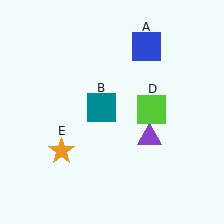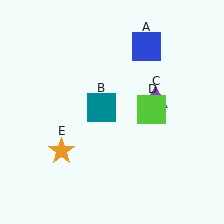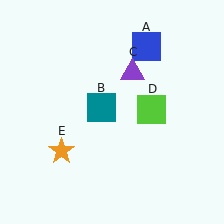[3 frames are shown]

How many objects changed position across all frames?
1 object changed position: purple triangle (object C).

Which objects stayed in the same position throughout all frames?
Blue square (object A) and teal square (object B) and lime square (object D) and orange star (object E) remained stationary.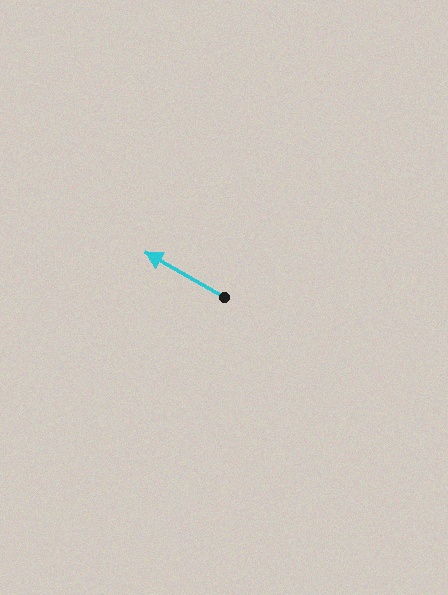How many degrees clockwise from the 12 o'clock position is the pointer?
Approximately 300 degrees.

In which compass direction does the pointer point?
Northwest.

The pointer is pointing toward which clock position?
Roughly 10 o'clock.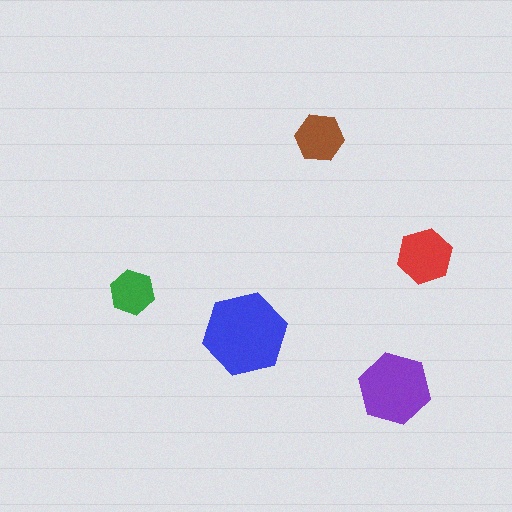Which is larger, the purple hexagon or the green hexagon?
The purple one.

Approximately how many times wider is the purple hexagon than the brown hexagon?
About 1.5 times wider.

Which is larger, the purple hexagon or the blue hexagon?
The blue one.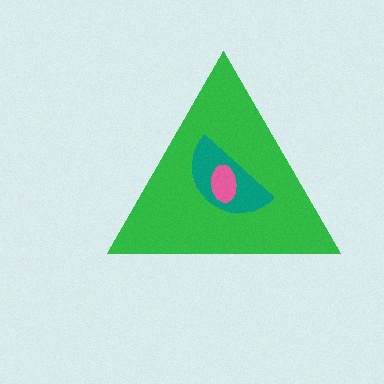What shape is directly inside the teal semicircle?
The pink ellipse.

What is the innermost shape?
The pink ellipse.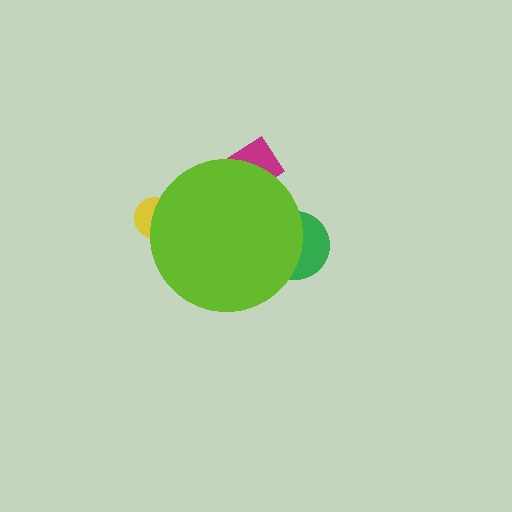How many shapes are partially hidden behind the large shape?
3 shapes are partially hidden.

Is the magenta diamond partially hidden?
Yes, the magenta diamond is partially hidden behind the lime circle.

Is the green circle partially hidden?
Yes, the green circle is partially hidden behind the lime circle.